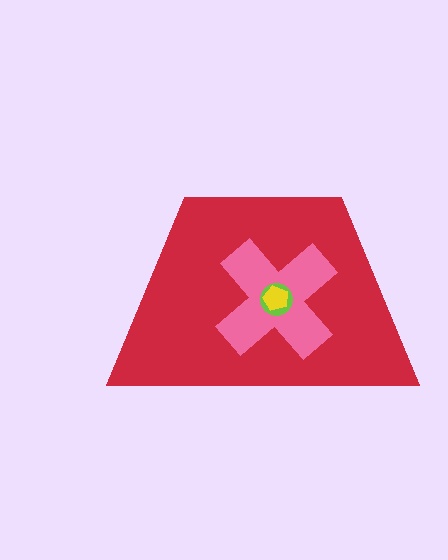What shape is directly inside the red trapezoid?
The pink cross.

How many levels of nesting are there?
4.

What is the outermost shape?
The red trapezoid.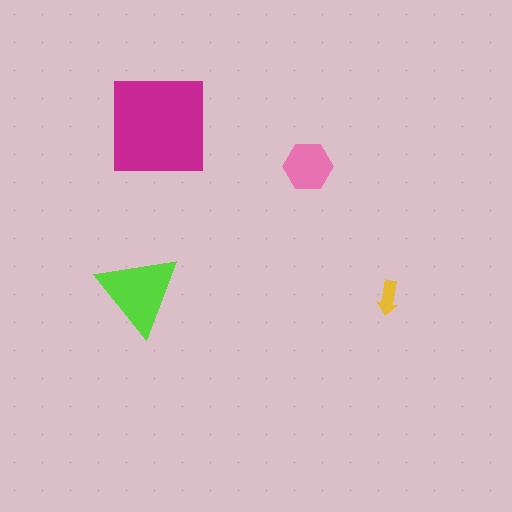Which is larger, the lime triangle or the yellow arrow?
The lime triangle.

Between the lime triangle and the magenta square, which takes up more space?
The magenta square.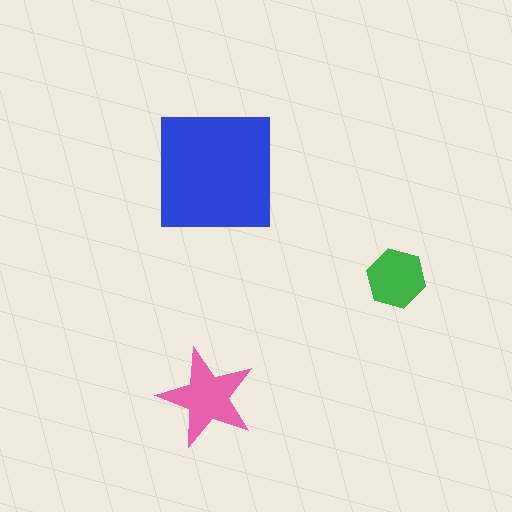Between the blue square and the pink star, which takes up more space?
The blue square.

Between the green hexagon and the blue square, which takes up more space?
The blue square.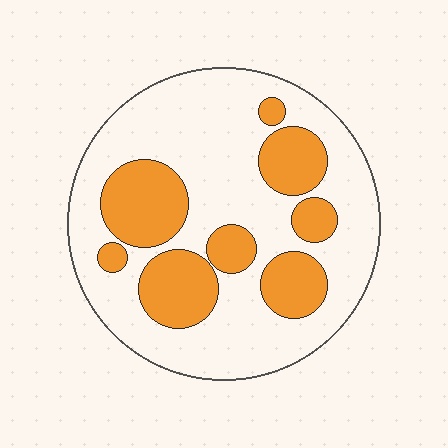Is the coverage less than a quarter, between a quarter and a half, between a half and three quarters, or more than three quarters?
Between a quarter and a half.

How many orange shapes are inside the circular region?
8.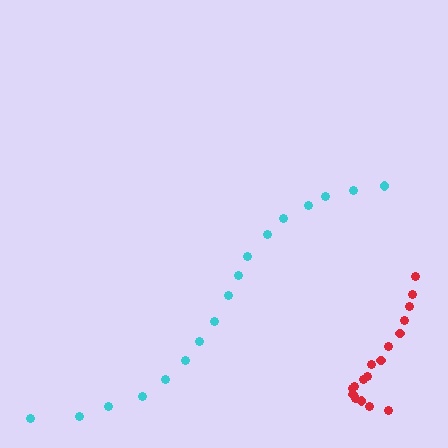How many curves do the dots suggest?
There are 2 distinct paths.